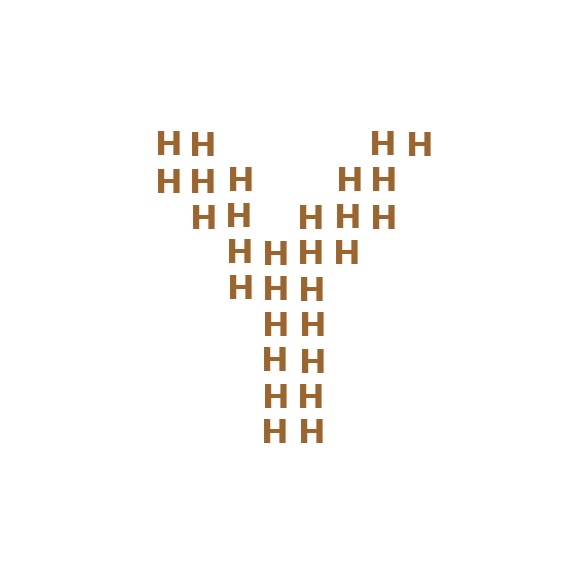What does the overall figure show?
The overall figure shows the letter Y.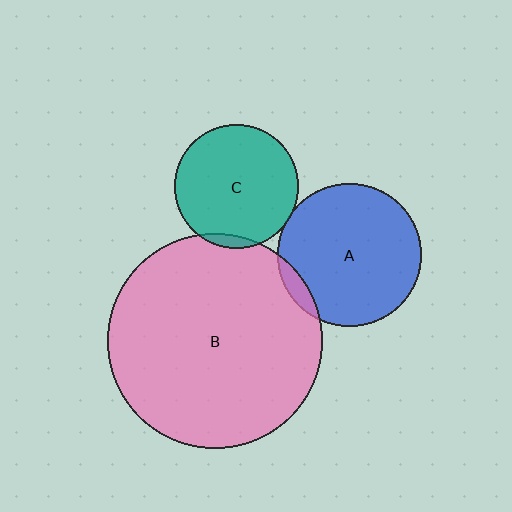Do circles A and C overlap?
Yes.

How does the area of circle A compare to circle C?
Approximately 1.3 times.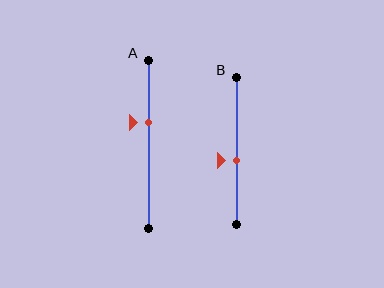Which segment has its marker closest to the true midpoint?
Segment B has its marker closest to the true midpoint.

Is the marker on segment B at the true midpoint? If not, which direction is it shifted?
No, the marker on segment B is shifted downward by about 7% of the segment length.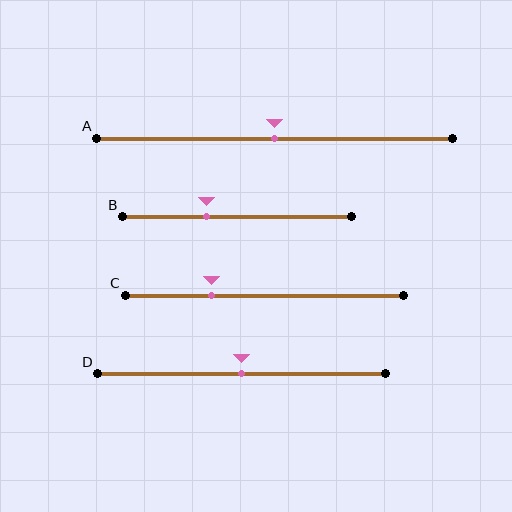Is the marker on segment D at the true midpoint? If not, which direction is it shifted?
Yes, the marker on segment D is at the true midpoint.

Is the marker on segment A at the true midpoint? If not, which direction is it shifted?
Yes, the marker on segment A is at the true midpoint.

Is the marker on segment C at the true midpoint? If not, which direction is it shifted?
No, the marker on segment C is shifted to the left by about 19% of the segment length.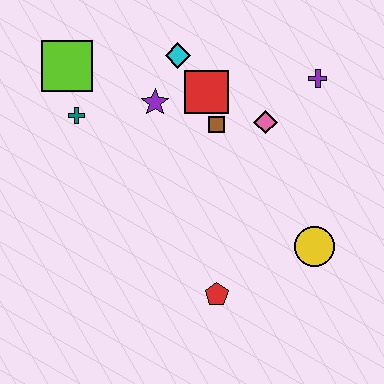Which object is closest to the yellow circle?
The red pentagon is closest to the yellow circle.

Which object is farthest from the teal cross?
The yellow circle is farthest from the teal cross.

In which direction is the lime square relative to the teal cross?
The lime square is above the teal cross.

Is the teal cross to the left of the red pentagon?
Yes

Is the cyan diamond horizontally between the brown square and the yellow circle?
No